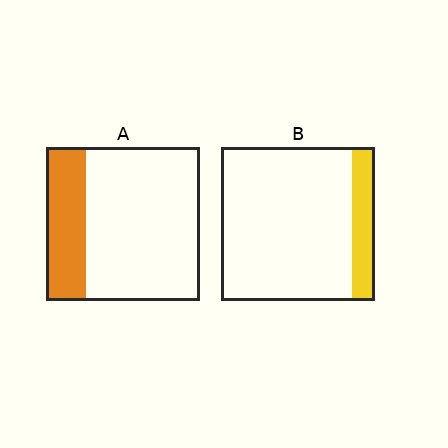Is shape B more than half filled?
No.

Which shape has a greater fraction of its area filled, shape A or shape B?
Shape A.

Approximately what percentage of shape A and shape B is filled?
A is approximately 25% and B is approximately 15%.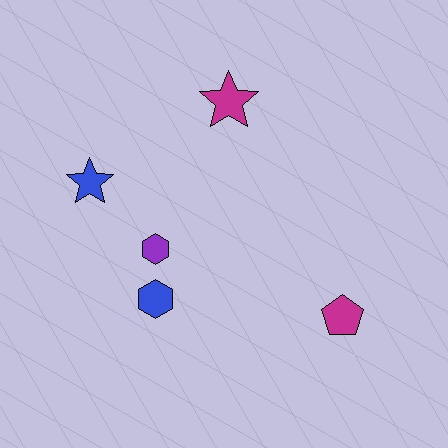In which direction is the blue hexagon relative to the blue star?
The blue hexagon is below the blue star.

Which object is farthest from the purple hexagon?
The magenta pentagon is farthest from the purple hexagon.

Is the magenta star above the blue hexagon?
Yes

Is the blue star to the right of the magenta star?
No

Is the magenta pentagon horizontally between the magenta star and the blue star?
No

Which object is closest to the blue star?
The purple hexagon is closest to the blue star.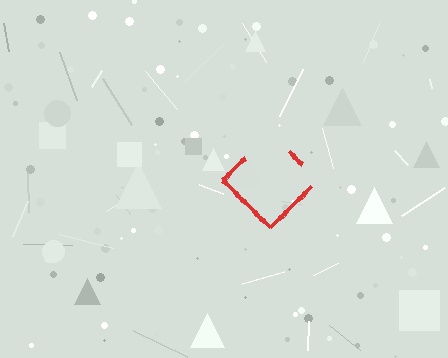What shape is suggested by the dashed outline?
The dashed outline suggests a diamond.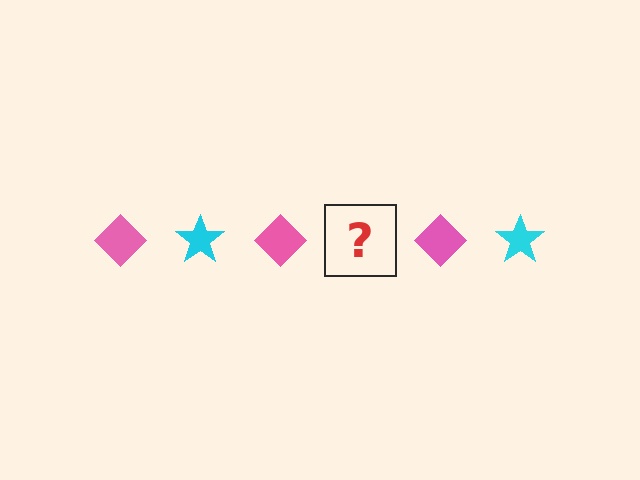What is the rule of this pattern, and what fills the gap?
The rule is that the pattern alternates between pink diamond and cyan star. The gap should be filled with a cyan star.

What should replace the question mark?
The question mark should be replaced with a cyan star.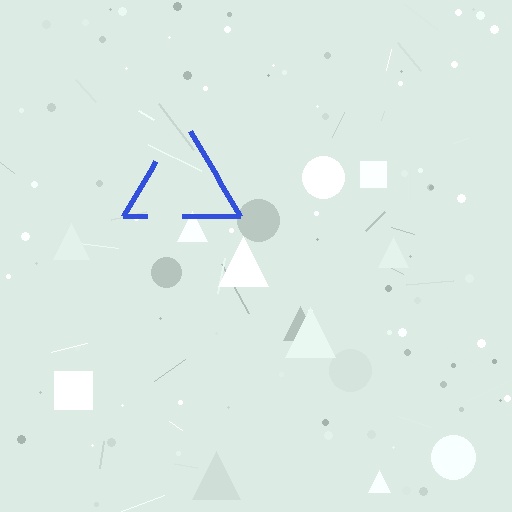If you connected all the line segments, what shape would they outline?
They would outline a triangle.